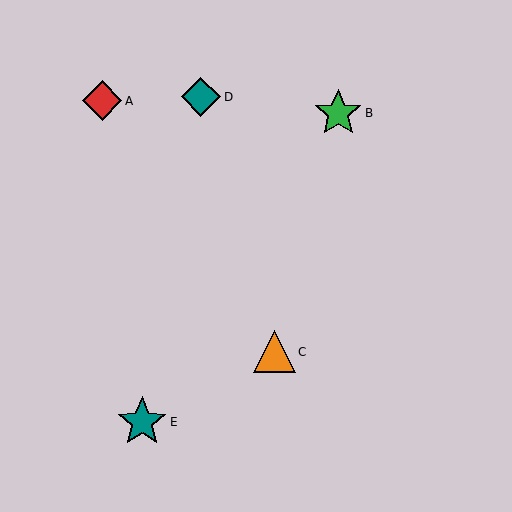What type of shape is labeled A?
Shape A is a red diamond.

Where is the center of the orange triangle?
The center of the orange triangle is at (274, 352).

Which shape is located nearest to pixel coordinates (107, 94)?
The red diamond (labeled A) at (102, 101) is nearest to that location.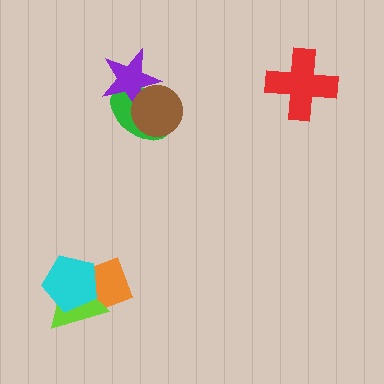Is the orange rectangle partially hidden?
Yes, it is partially covered by another shape.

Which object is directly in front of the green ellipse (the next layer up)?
The purple star is directly in front of the green ellipse.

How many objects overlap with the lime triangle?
2 objects overlap with the lime triangle.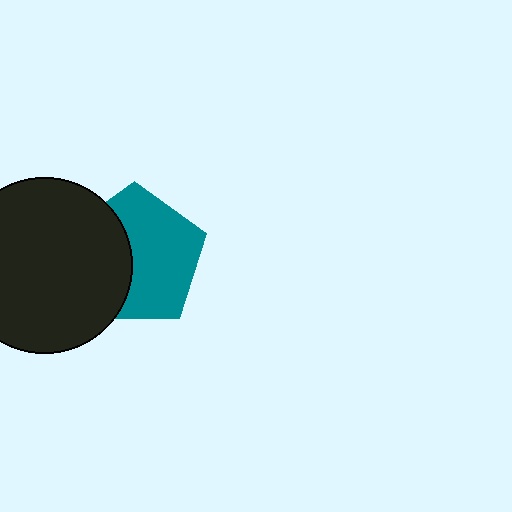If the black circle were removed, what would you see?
You would see the complete teal pentagon.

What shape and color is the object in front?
The object in front is a black circle.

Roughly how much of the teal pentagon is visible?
About half of it is visible (roughly 59%).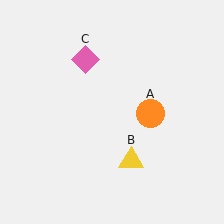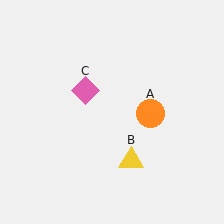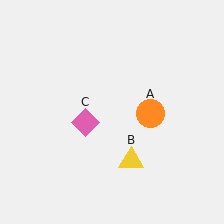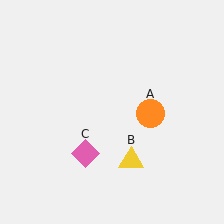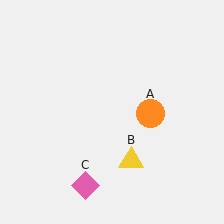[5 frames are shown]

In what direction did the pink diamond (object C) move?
The pink diamond (object C) moved down.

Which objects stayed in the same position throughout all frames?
Orange circle (object A) and yellow triangle (object B) remained stationary.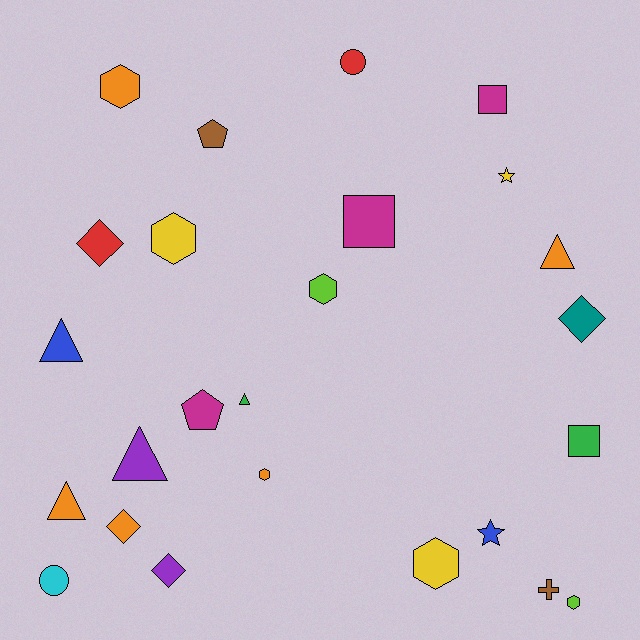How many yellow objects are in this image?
There are 3 yellow objects.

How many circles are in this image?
There are 2 circles.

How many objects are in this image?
There are 25 objects.